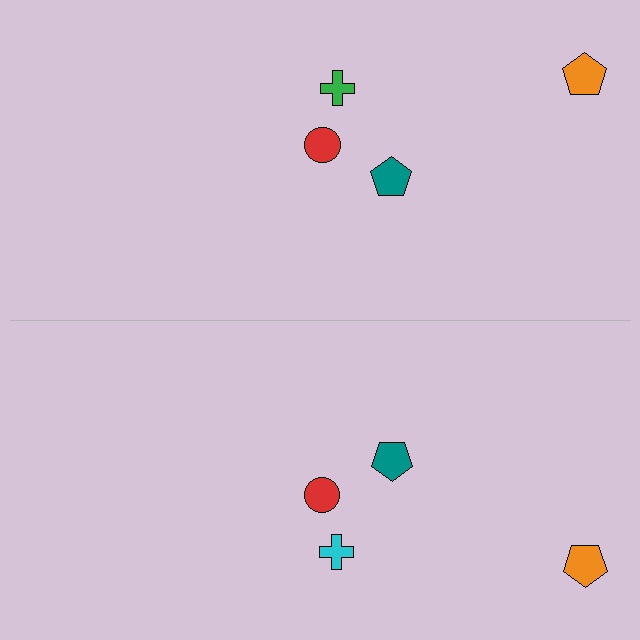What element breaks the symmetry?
The cyan cross on the bottom side breaks the symmetry — its mirror counterpart is green.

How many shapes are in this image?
There are 8 shapes in this image.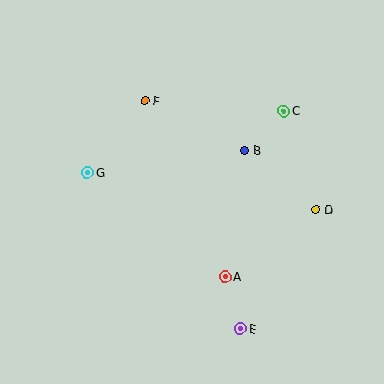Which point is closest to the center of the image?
Point B at (245, 150) is closest to the center.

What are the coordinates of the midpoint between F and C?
The midpoint between F and C is at (214, 106).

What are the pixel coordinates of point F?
Point F is at (145, 101).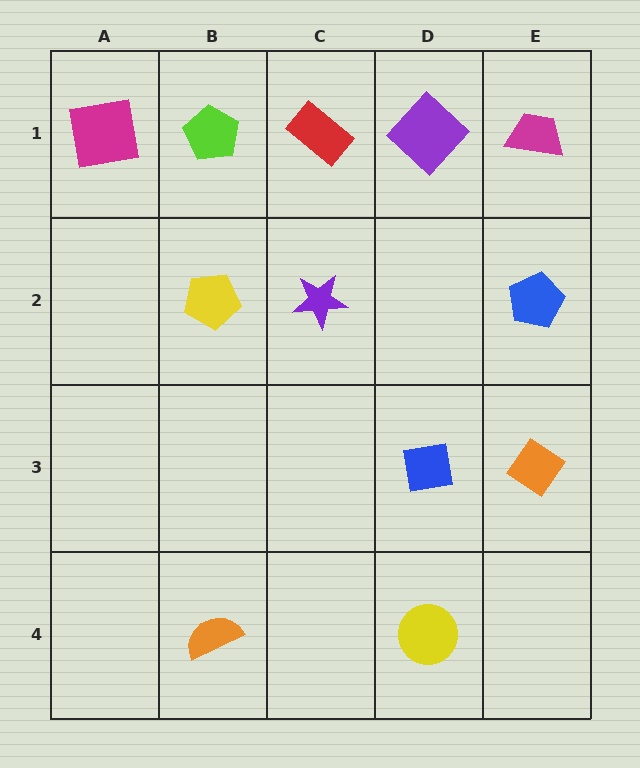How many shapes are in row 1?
5 shapes.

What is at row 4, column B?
An orange semicircle.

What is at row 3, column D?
A blue square.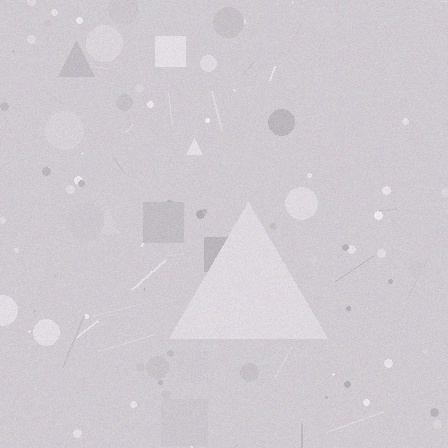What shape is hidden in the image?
A triangle is hidden in the image.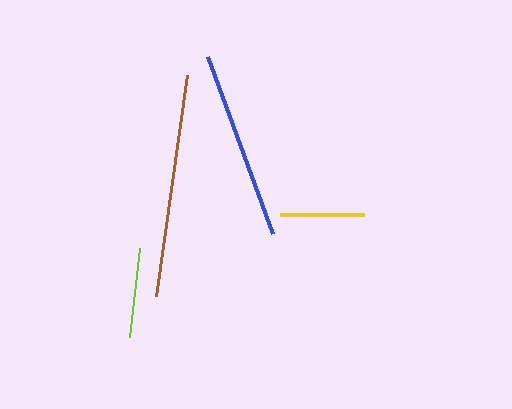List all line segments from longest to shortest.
From longest to shortest: brown, blue, lime, yellow.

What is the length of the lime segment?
The lime segment is approximately 90 pixels long.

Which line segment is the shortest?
The yellow line is the shortest at approximately 84 pixels.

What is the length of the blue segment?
The blue segment is approximately 189 pixels long.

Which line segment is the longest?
The brown line is the longest at approximately 224 pixels.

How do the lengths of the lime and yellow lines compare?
The lime and yellow lines are approximately the same length.